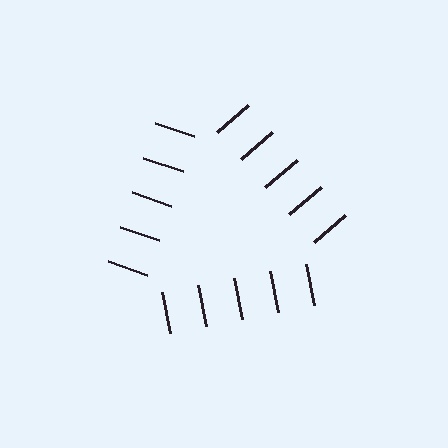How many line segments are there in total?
15 — 5 along each of the 3 edges.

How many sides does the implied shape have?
3 sides — the line-ends trace a triangle.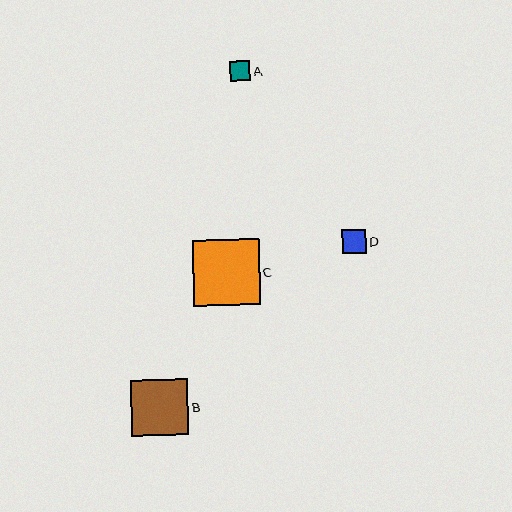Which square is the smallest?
Square A is the smallest with a size of approximately 20 pixels.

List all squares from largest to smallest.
From largest to smallest: C, B, D, A.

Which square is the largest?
Square C is the largest with a size of approximately 66 pixels.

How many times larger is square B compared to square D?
Square B is approximately 2.4 times the size of square D.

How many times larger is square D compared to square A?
Square D is approximately 1.1 times the size of square A.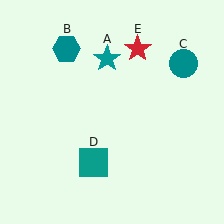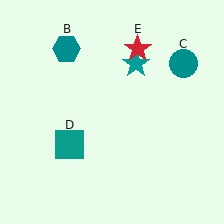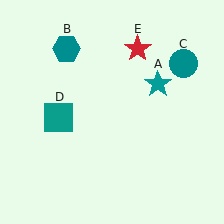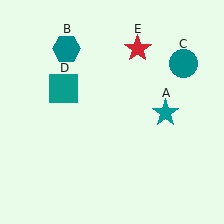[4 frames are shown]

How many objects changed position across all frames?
2 objects changed position: teal star (object A), teal square (object D).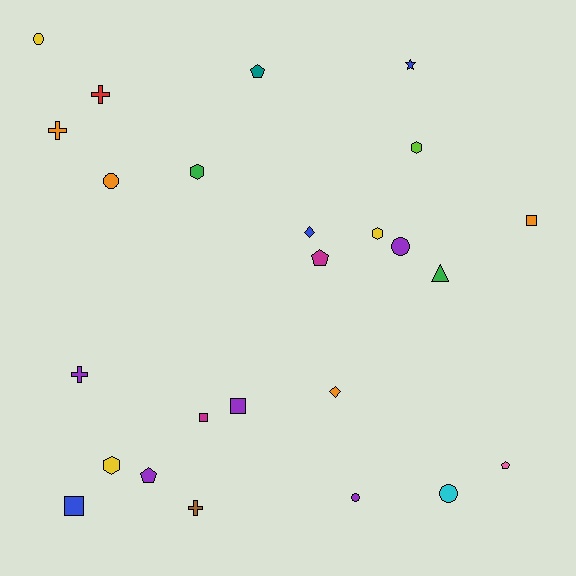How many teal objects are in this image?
There is 1 teal object.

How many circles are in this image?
There are 5 circles.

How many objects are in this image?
There are 25 objects.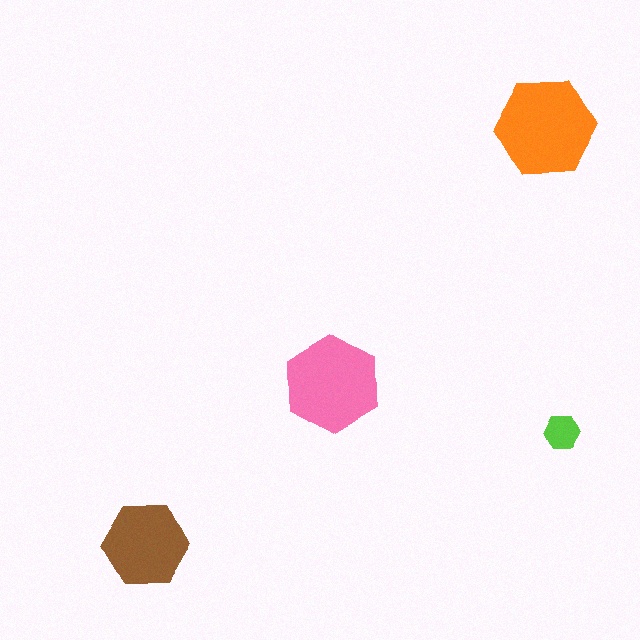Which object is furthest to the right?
The lime hexagon is rightmost.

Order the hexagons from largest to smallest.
the orange one, the pink one, the brown one, the lime one.